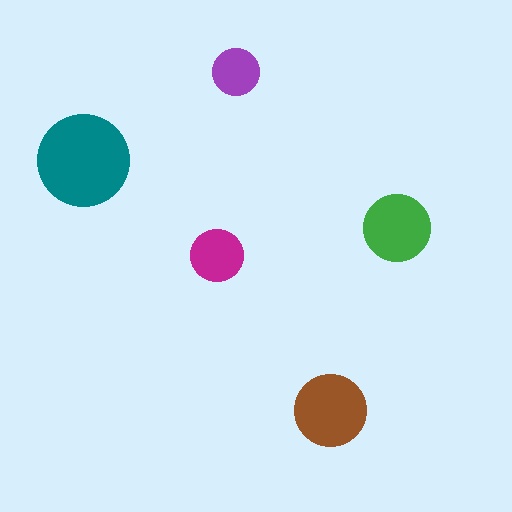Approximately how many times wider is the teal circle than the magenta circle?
About 1.5 times wider.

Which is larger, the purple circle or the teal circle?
The teal one.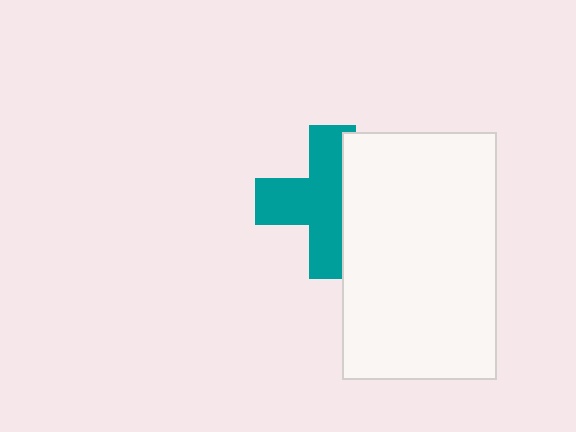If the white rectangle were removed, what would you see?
You would see the complete teal cross.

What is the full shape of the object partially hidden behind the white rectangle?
The partially hidden object is a teal cross.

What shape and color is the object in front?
The object in front is a white rectangle.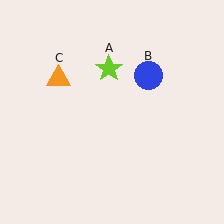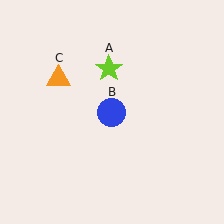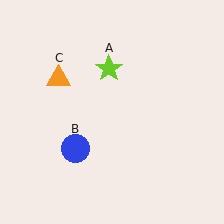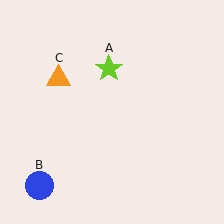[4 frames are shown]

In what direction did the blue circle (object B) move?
The blue circle (object B) moved down and to the left.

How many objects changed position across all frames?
1 object changed position: blue circle (object B).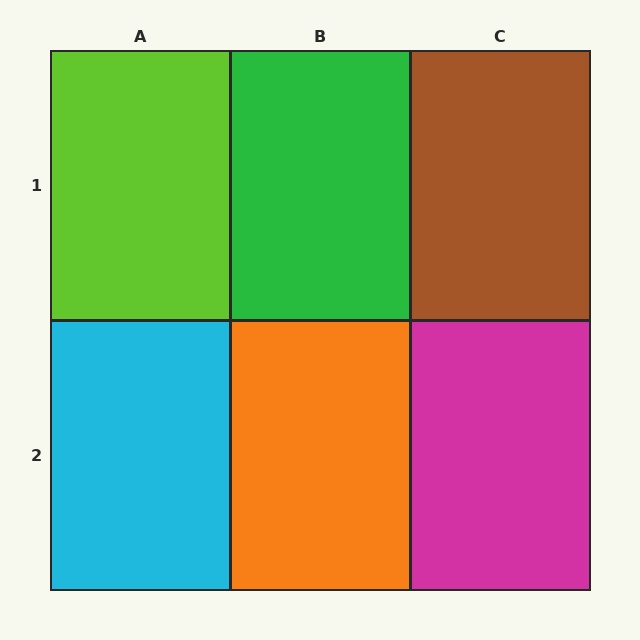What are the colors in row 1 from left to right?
Lime, green, brown.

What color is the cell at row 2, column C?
Magenta.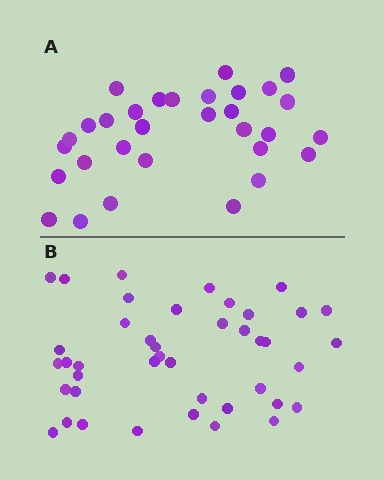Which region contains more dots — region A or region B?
Region B (the bottom region) has more dots.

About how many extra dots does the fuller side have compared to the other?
Region B has roughly 12 or so more dots than region A.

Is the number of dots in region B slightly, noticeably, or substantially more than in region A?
Region B has noticeably more, but not dramatically so. The ratio is roughly 1.4 to 1.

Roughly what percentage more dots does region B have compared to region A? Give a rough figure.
About 35% more.